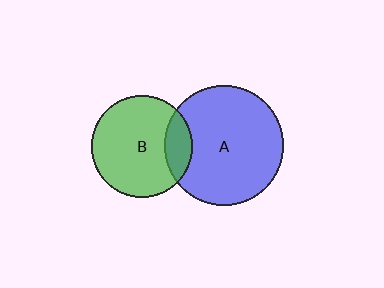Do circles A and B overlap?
Yes.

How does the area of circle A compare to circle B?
Approximately 1.4 times.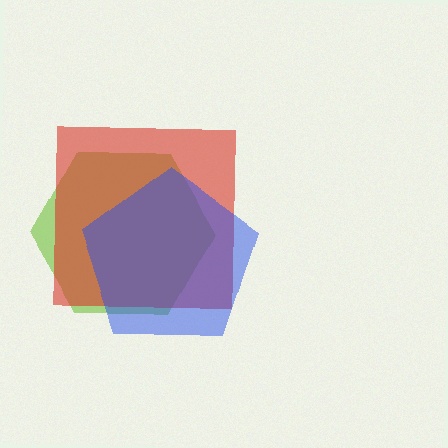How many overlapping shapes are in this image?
There are 3 overlapping shapes in the image.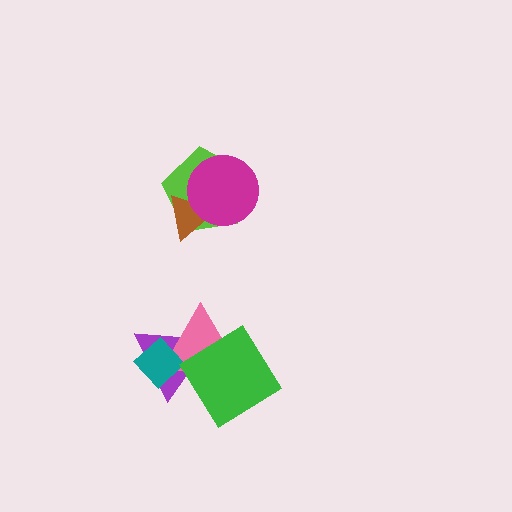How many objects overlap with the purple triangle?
3 objects overlap with the purple triangle.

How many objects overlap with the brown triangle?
2 objects overlap with the brown triangle.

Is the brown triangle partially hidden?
Yes, it is partially covered by another shape.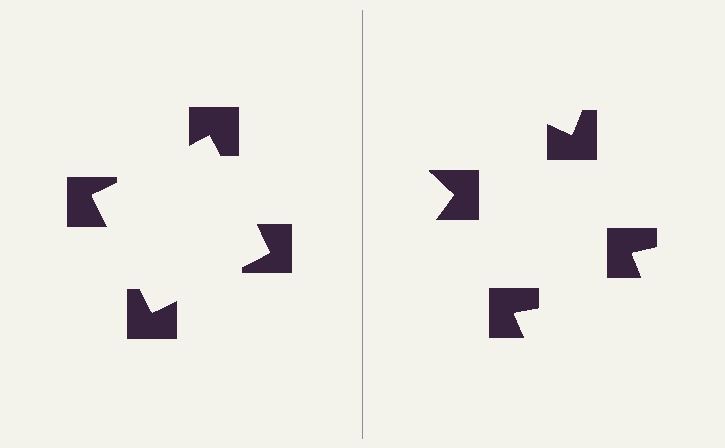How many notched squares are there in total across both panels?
8 — 4 on each side.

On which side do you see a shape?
An illusory square appears on the left side. On the right side the wedge cuts are rotated, so no coherent shape forms.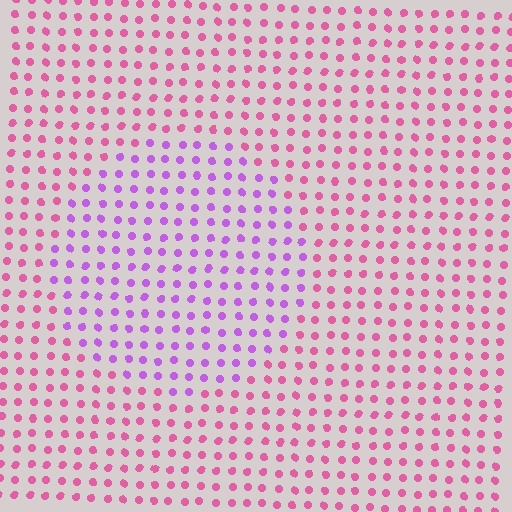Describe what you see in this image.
The image is filled with small pink elements in a uniform arrangement. A circle-shaped region is visible where the elements are tinted to a slightly different hue, forming a subtle color boundary.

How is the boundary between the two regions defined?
The boundary is defined purely by a slight shift in hue (about 43 degrees). Spacing, size, and orientation are identical on both sides.